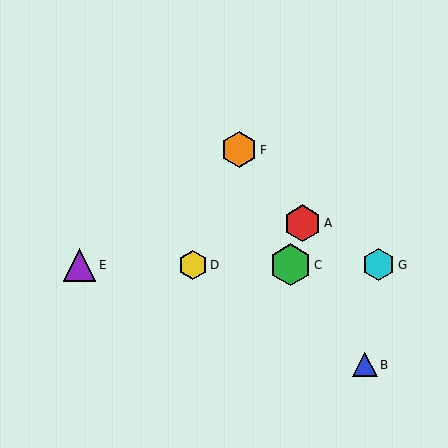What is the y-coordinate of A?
Object A is at y≈223.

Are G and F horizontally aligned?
No, G is at y≈265 and F is at y≈150.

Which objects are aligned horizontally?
Objects C, D, E, G are aligned horizontally.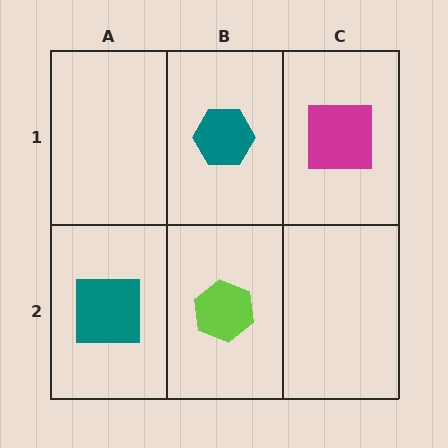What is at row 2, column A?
A teal square.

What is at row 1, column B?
A teal hexagon.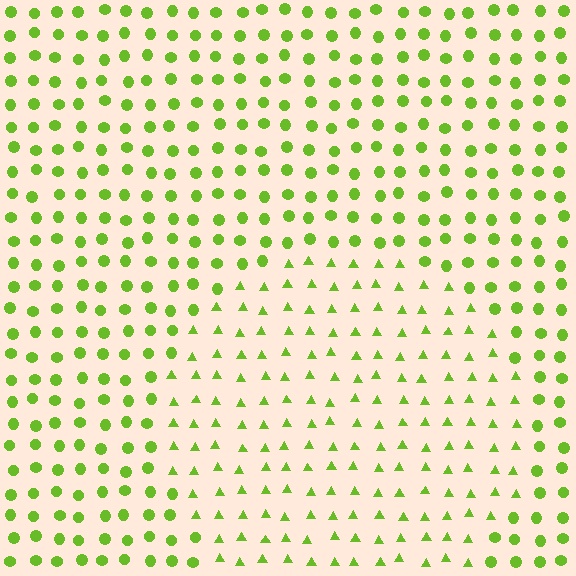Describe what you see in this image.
The image is filled with small lime elements arranged in a uniform grid. A circle-shaped region contains triangles, while the surrounding area contains circles. The boundary is defined purely by the change in element shape.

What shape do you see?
I see a circle.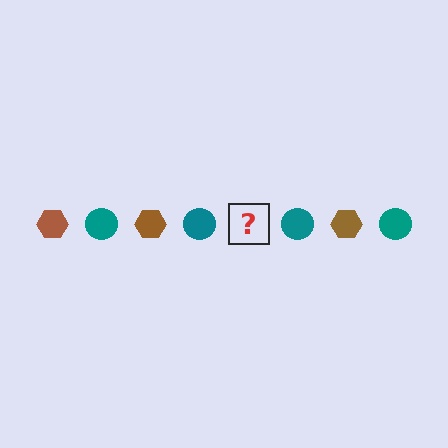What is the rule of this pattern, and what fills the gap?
The rule is that the pattern alternates between brown hexagon and teal circle. The gap should be filled with a brown hexagon.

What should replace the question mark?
The question mark should be replaced with a brown hexagon.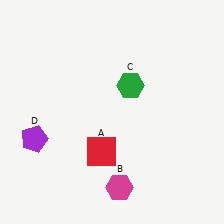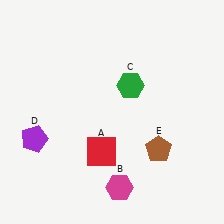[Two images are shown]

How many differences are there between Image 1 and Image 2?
There is 1 difference between the two images.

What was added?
A brown pentagon (E) was added in Image 2.